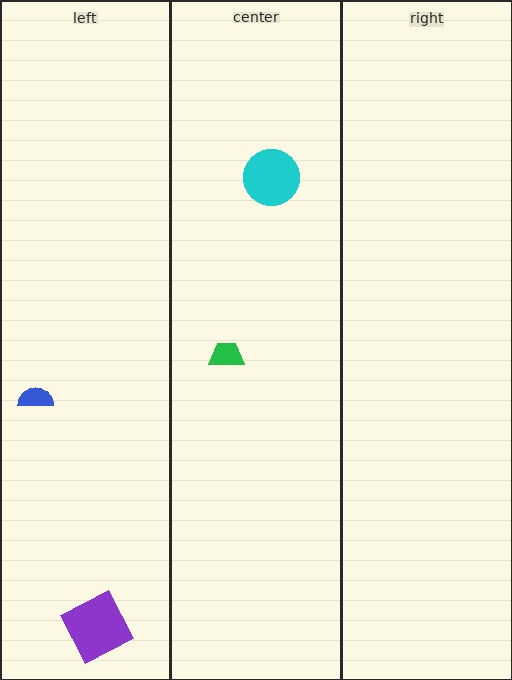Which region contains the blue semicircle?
The left region.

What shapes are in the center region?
The cyan circle, the green trapezoid.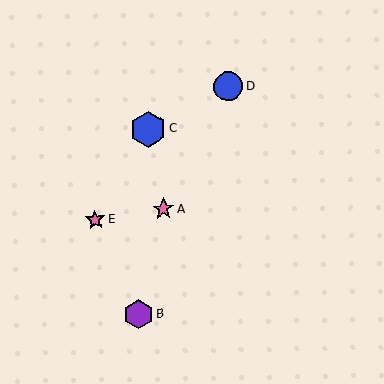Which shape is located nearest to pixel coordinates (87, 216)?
The pink star (labeled E) at (95, 220) is nearest to that location.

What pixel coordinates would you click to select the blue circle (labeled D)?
Click at (228, 86) to select the blue circle D.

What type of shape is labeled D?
Shape D is a blue circle.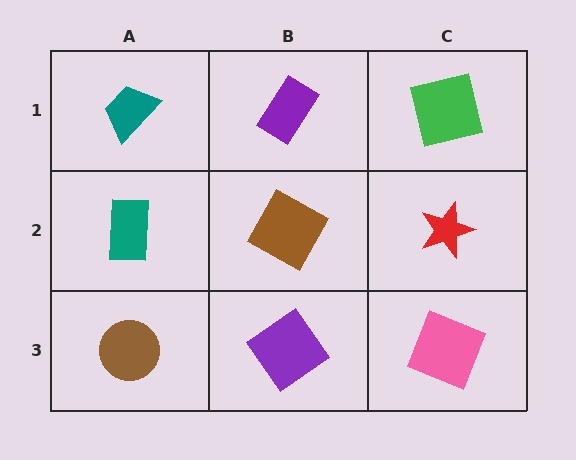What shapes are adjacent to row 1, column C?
A red star (row 2, column C), a purple rectangle (row 1, column B).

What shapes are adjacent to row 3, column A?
A teal rectangle (row 2, column A), a purple diamond (row 3, column B).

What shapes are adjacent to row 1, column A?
A teal rectangle (row 2, column A), a purple rectangle (row 1, column B).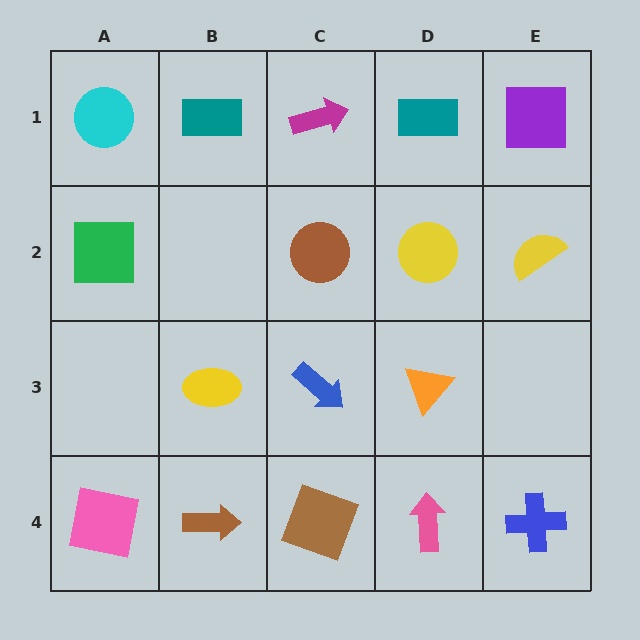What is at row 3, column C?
A blue arrow.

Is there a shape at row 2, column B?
No, that cell is empty.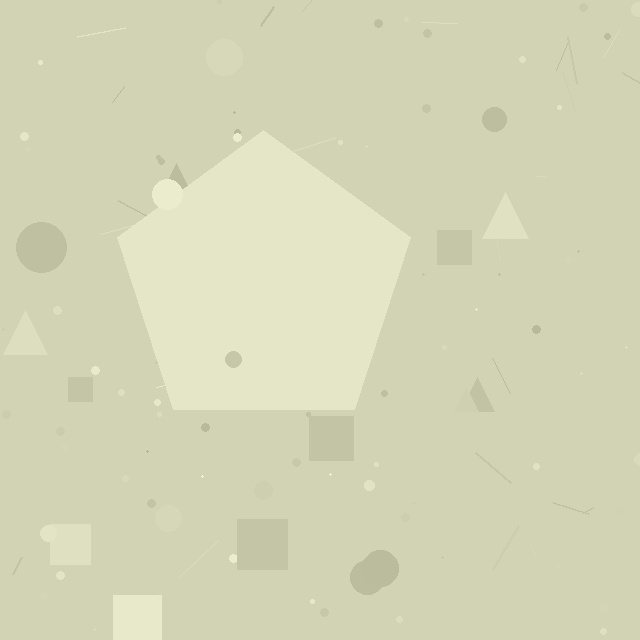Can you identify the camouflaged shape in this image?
The camouflaged shape is a pentagon.